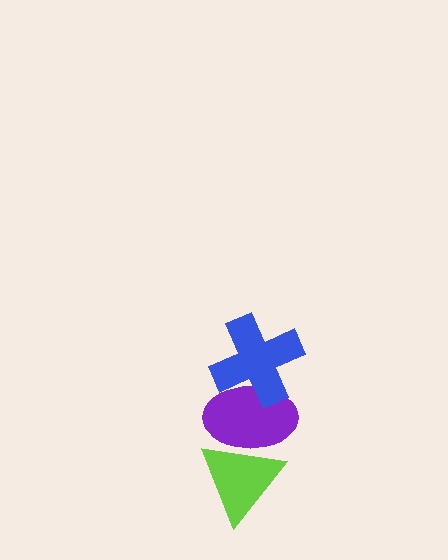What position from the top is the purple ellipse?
The purple ellipse is 2nd from the top.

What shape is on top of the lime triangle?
The purple ellipse is on top of the lime triangle.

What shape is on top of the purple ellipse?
The blue cross is on top of the purple ellipse.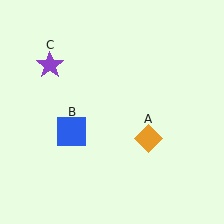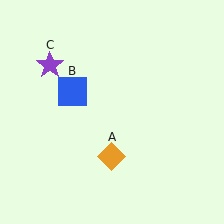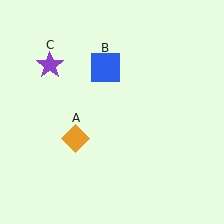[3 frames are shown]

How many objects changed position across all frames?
2 objects changed position: orange diamond (object A), blue square (object B).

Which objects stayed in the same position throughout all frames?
Purple star (object C) remained stationary.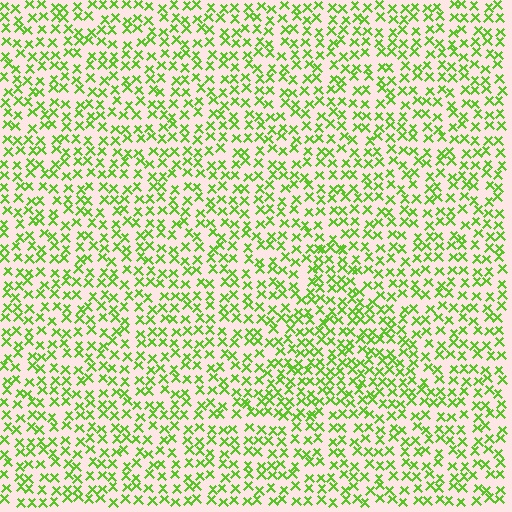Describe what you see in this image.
The image contains small lime elements arranged at two different densities. A triangle-shaped region is visible where the elements are more densely packed than the surrounding area.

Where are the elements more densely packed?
The elements are more densely packed inside the triangle boundary.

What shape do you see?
I see a triangle.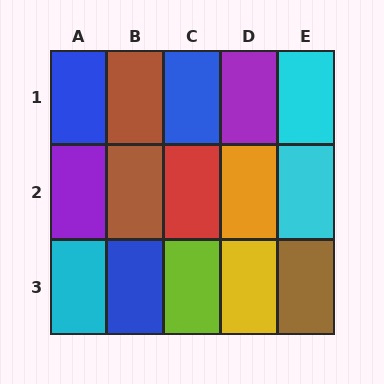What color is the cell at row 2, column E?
Cyan.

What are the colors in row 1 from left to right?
Blue, brown, blue, purple, cyan.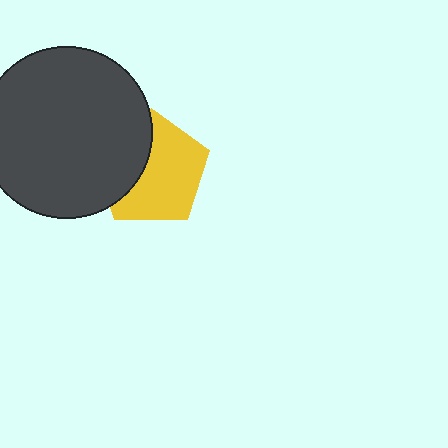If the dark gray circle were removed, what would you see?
You would see the complete yellow pentagon.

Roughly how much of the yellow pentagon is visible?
About half of it is visible (roughly 64%).